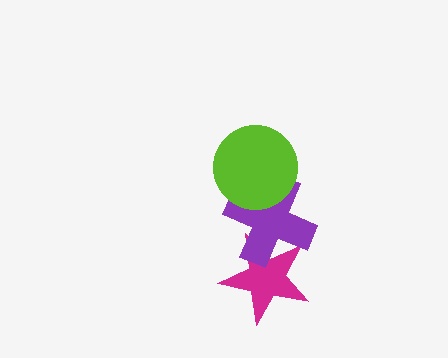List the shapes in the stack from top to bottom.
From top to bottom: the lime circle, the purple cross, the magenta star.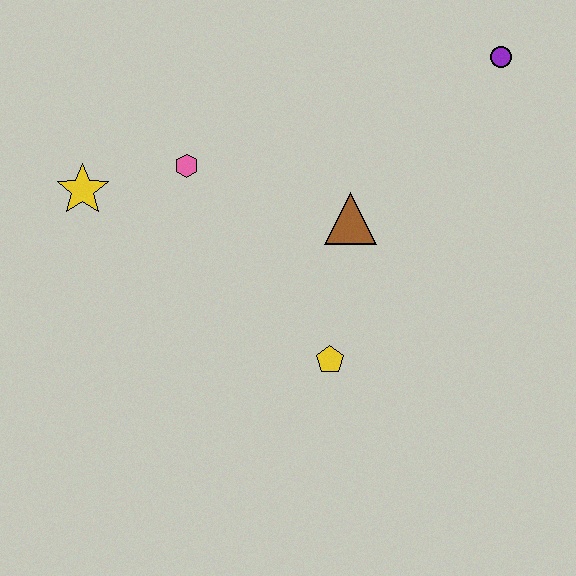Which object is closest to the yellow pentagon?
The brown triangle is closest to the yellow pentagon.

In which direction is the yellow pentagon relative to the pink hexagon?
The yellow pentagon is below the pink hexagon.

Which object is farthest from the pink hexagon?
The purple circle is farthest from the pink hexagon.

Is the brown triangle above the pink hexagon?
No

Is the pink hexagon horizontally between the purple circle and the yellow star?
Yes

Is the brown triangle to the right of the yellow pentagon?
Yes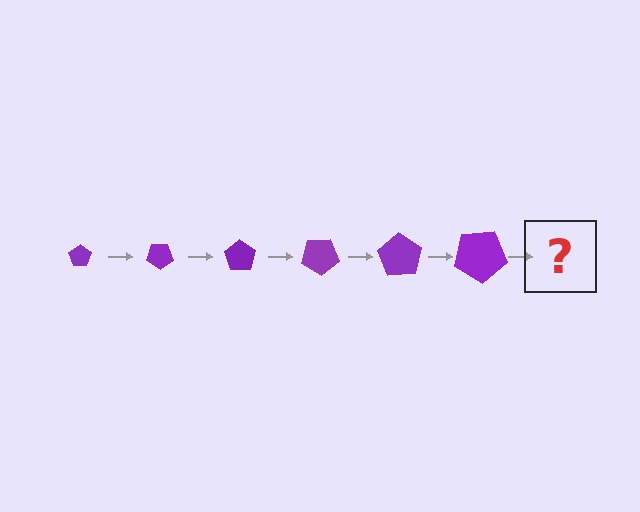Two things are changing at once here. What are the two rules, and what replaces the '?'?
The two rules are that the pentagon grows larger each step and it rotates 35 degrees each step. The '?' should be a pentagon, larger than the previous one and rotated 210 degrees from the start.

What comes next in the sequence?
The next element should be a pentagon, larger than the previous one and rotated 210 degrees from the start.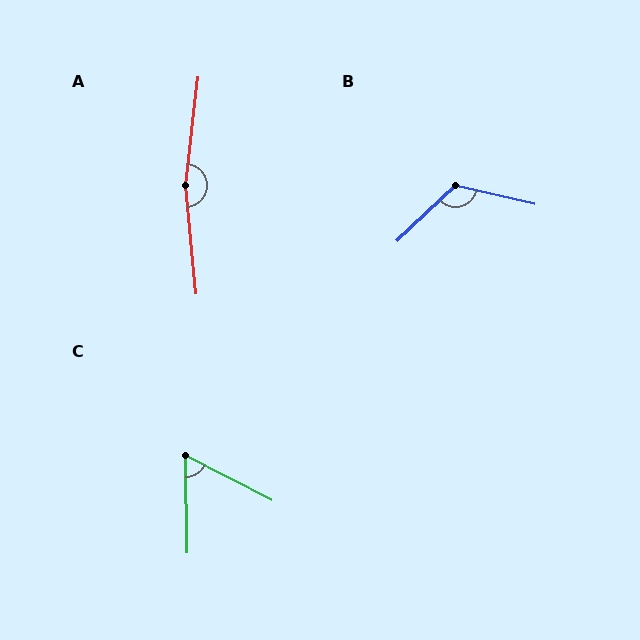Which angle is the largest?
A, at approximately 168 degrees.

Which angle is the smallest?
C, at approximately 62 degrees.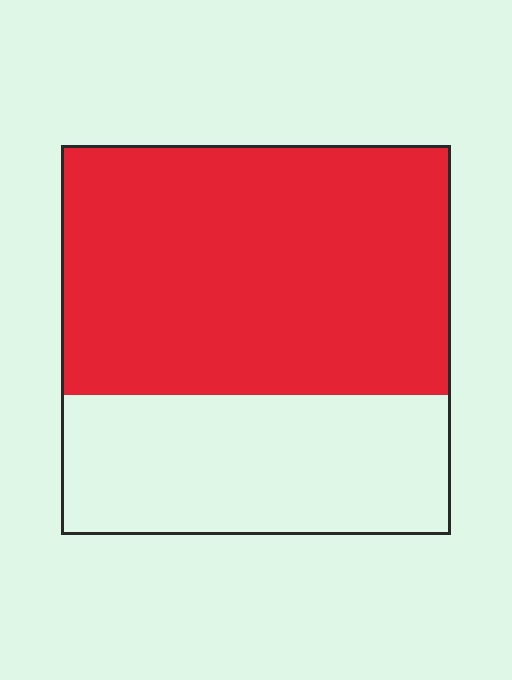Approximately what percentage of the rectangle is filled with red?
Approximately 65%.